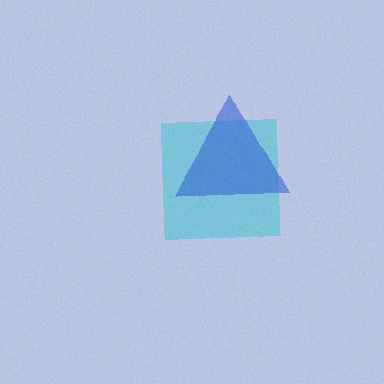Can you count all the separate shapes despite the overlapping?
Yes, there are 2 separate shapes.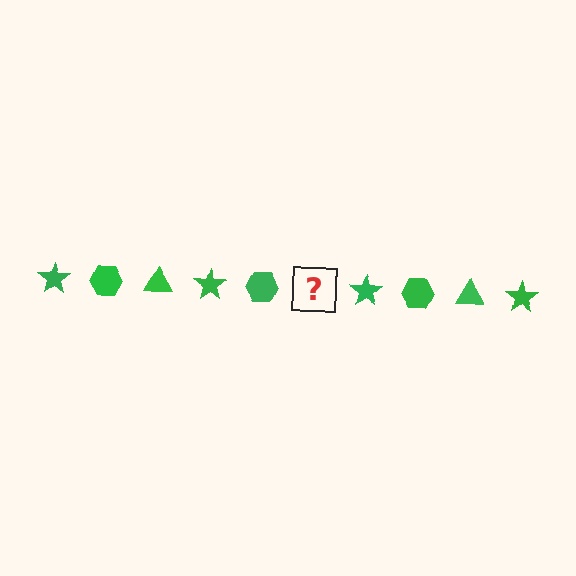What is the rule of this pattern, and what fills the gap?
The rule is that the pattern cycles through star, hexagon, triangle shapes in green. The gap should be filled with a green triangle.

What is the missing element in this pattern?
The missing element is a green triangle.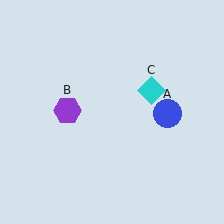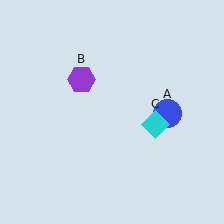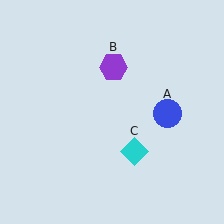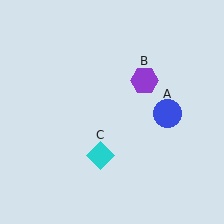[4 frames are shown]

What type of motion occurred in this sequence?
The purple hexagon (object B), cyan diamond (object C) rotated clockwise around the center of the scene.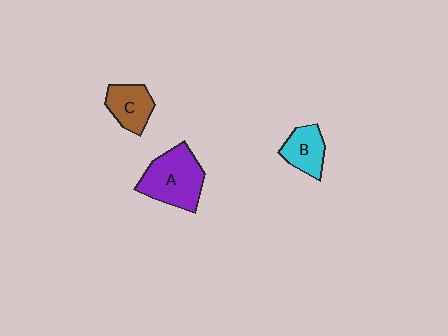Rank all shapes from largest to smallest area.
From largest to smallest: A (purple), C (brown), B (cyan).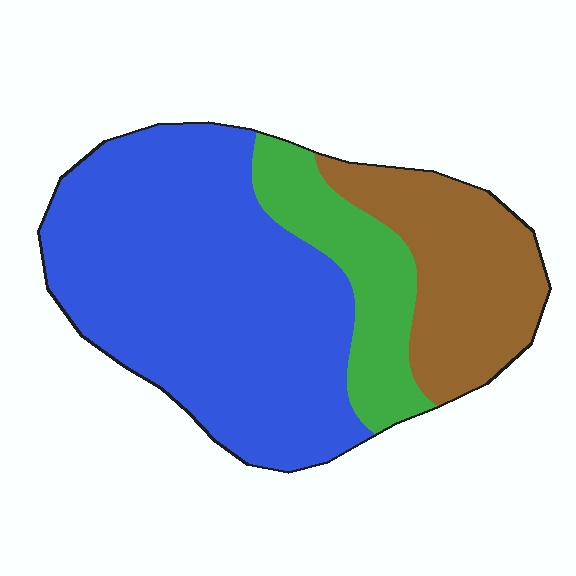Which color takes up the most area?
Blue, at roughly 60%.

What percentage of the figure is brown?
Brown covers roughly 25% of the figure.